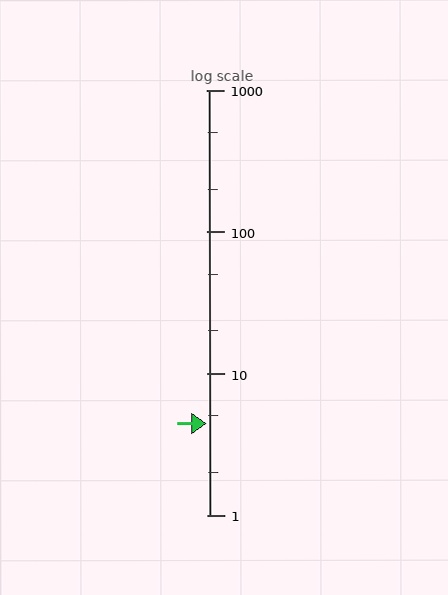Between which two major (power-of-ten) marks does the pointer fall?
The pointer is between 1 and 10.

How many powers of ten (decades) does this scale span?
The scale spans 3 decades, from 1 to 1000.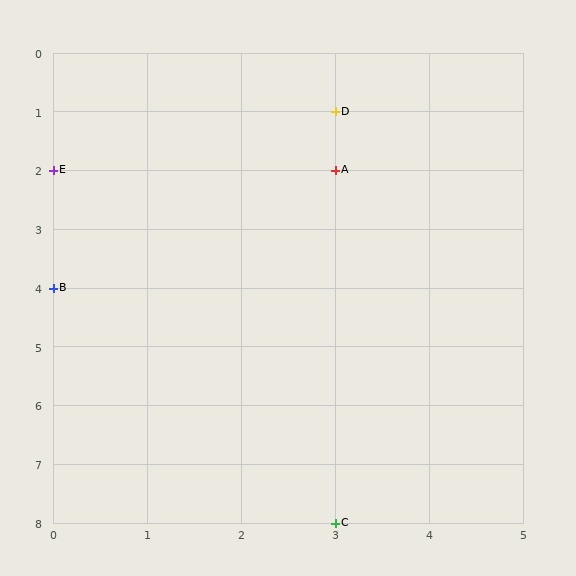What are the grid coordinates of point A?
Point A is at grid coordinates (3, 2).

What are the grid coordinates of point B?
Point B is at grid coordinates (0, 4).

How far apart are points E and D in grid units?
Points E and D are 3 columns and 1 row apart (about 3.2 grid units diagonally).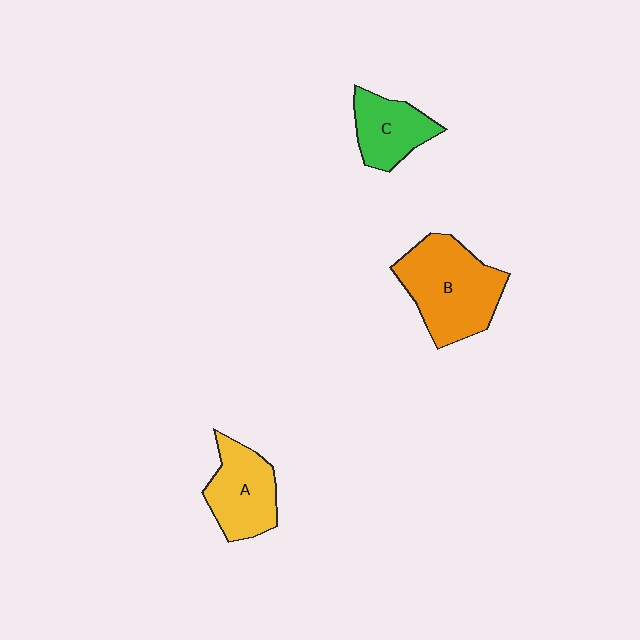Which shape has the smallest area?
Shape C (green).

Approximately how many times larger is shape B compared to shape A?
Approximately 1.5 times.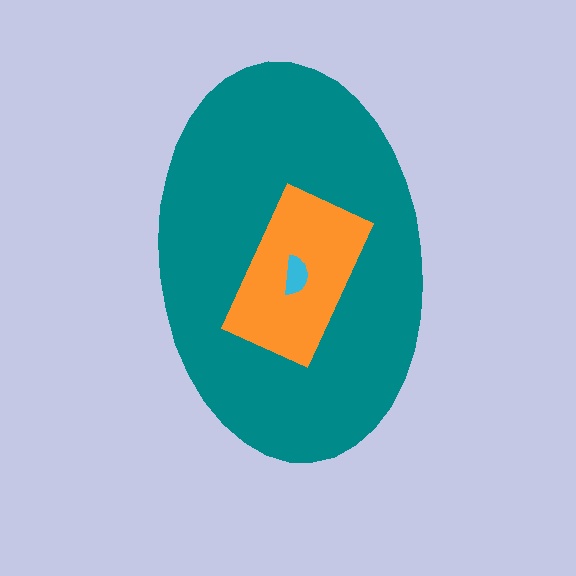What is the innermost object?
The cyan semicircle.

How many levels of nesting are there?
3.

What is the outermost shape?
The teal ellipse.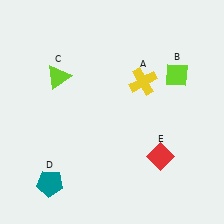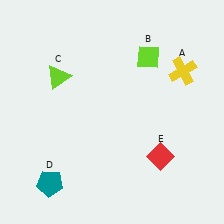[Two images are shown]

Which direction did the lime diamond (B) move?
The lime diamond (B) moved left.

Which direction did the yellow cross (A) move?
The yellow cross (A) moved right.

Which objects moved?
The objects that moved are: the yellow cross (A), the lime diamond (B).